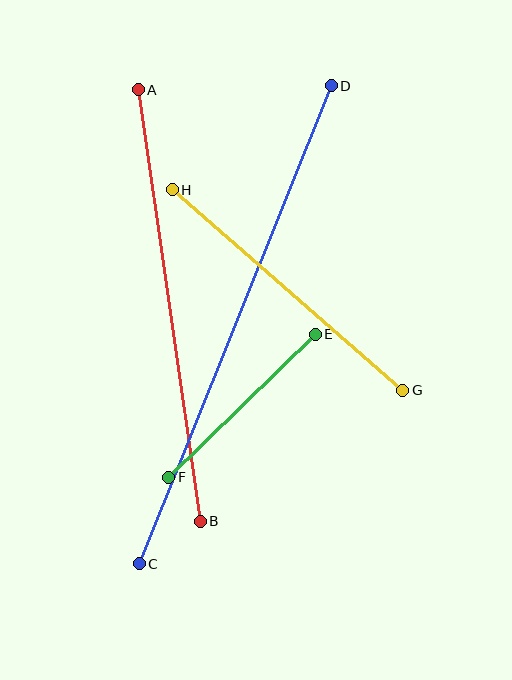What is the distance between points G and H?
The distance is approximately 306 pixels.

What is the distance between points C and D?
The distance is approximately 516 pixels.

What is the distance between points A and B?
The distance is approximately 436 pixels.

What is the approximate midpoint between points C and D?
The midpoint is at approximately (235, 325) pixels.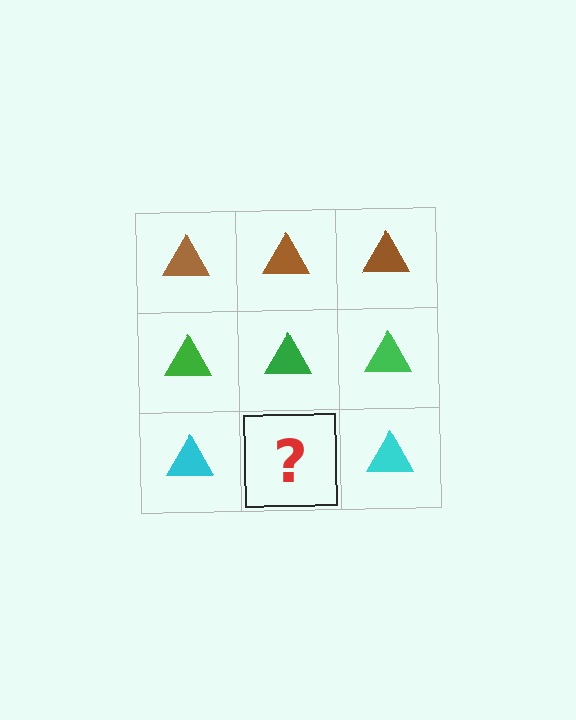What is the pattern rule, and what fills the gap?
The rule is that each row has a consistent color. The gap should be filled with a cyan triangle.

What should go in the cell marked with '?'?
The missing cell should contain a cyan triangle.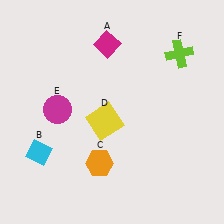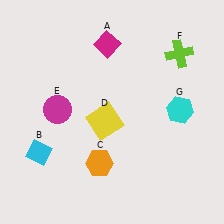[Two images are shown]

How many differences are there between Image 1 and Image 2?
There is 1 difference between the two images.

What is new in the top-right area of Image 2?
A cyan hexagon (G) was added in the top-right area of Image 2.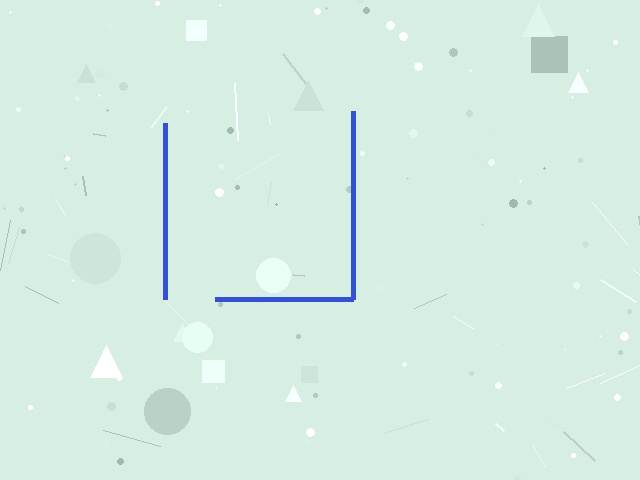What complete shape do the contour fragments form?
The contour fragments form a square.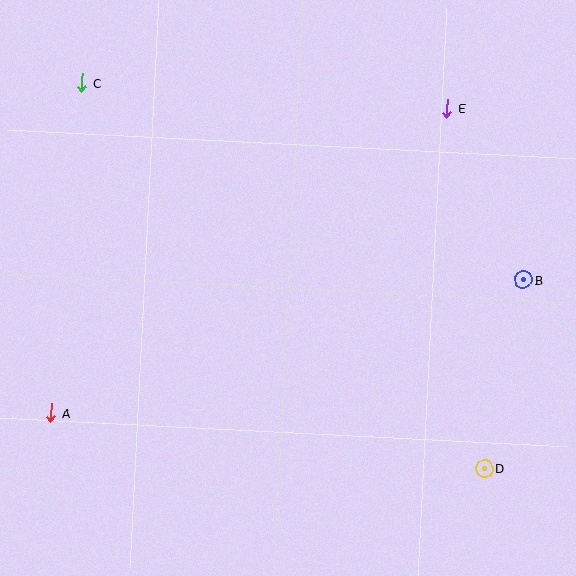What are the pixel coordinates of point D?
Point D is at (485, 468).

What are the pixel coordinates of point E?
Point E is at (447, 108).